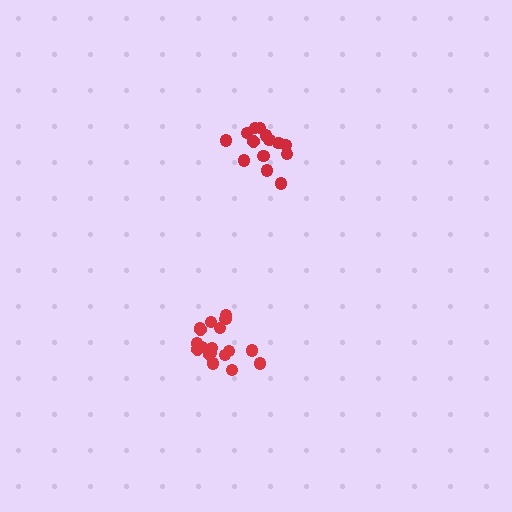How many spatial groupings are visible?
There are 2 spatial groupings.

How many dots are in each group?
Group 1: 14 dots, Group 2: 18 dots (32 total).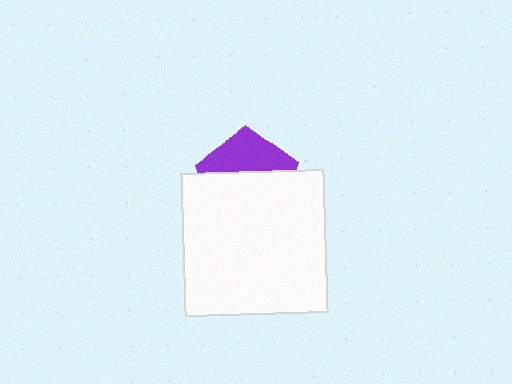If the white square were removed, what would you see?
You would see the complete purple pentagon.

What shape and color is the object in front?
The object in front is a white square.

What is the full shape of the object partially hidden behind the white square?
The partially hidden object is a purple pentagon.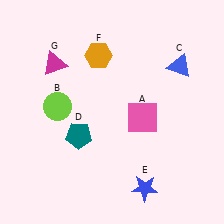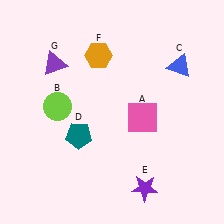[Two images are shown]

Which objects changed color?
E changed from blue to purple. G changed from magenta to purple.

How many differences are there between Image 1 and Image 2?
There are 2 differences between the two images.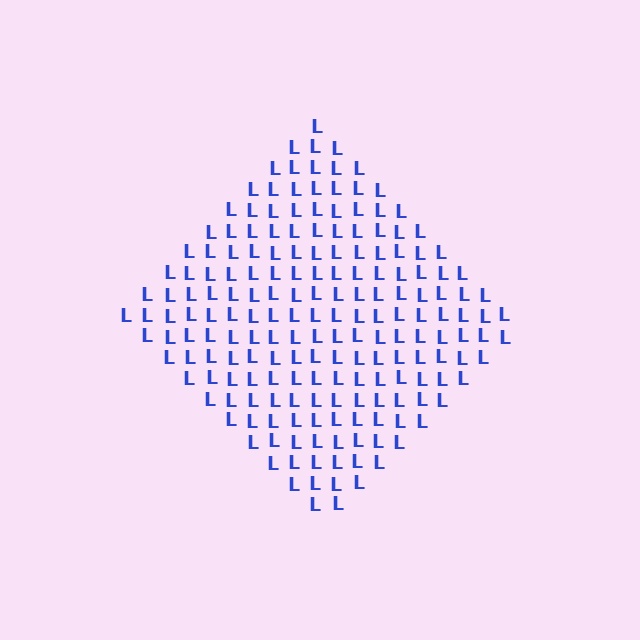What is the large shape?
The large shape is a diamond.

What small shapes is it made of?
It is made of small letter L's.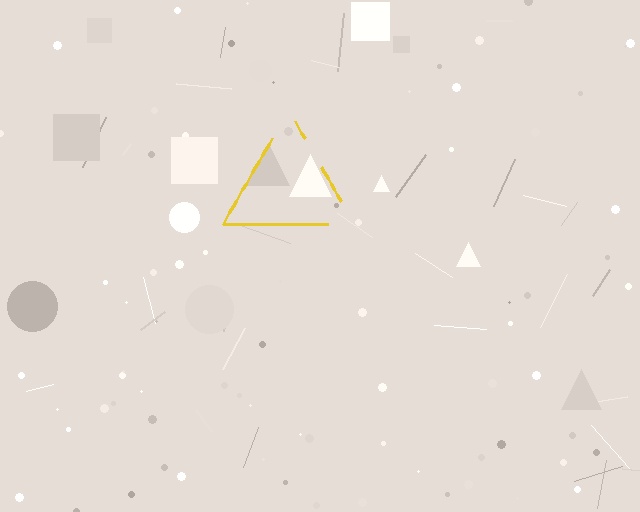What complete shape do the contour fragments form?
The contour fragments form a triangle.